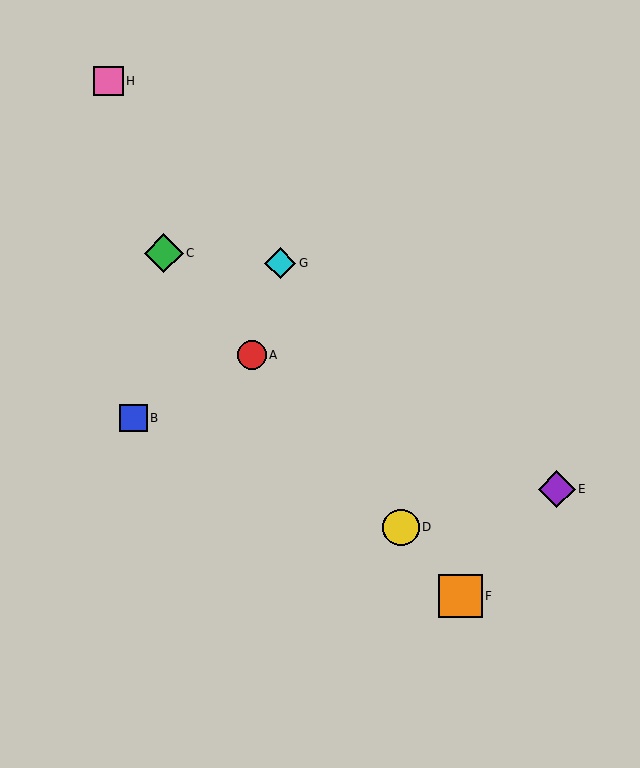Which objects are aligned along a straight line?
Objects A, C, D, F are aligned along a straight line.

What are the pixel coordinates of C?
Object C is at (164, 253).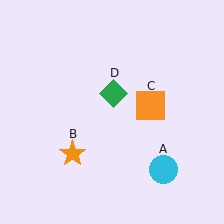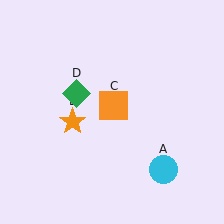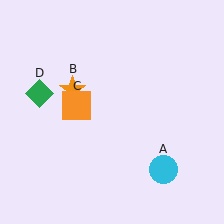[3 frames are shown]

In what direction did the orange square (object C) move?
The orange square (object C) moved left.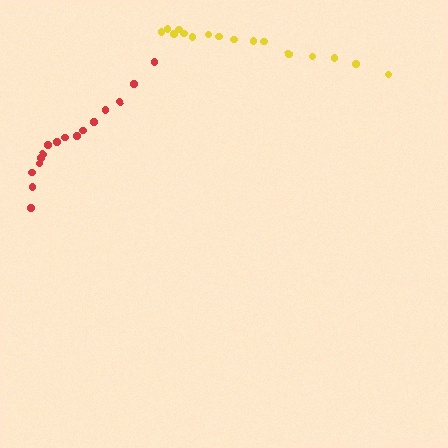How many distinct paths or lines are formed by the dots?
There are 2 distinct paths.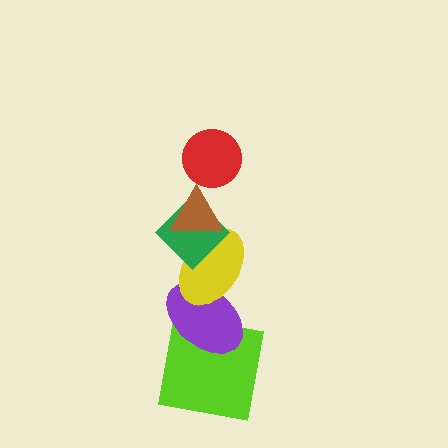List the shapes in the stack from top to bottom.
From top to bottom: the red circle, the brown triangle, the green diamond, the yellow ellipse, the purple ellipse, the lime square.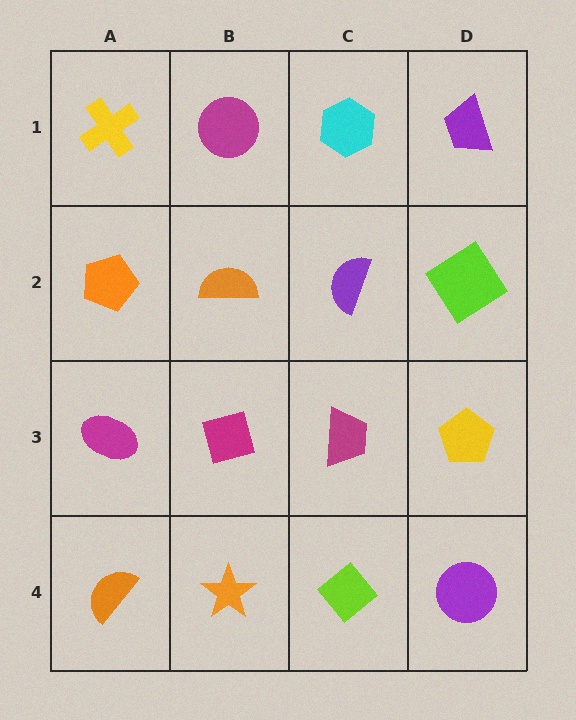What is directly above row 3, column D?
A lime diamond.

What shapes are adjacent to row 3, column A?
An orange pentagon (row 2, column A), an orange semicircle (row 4, column A), a magenta square (row 3, column B).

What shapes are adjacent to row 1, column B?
An orange semicircle (row 2, column B), a yellow cross (row 1, column A), a cyan hexagon (row 1, column C).